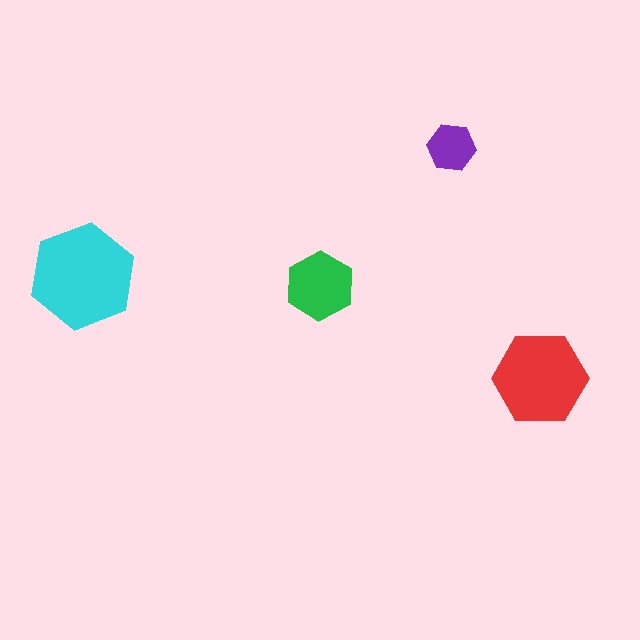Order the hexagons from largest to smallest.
the cyan one, the red one, the green one, the purple one.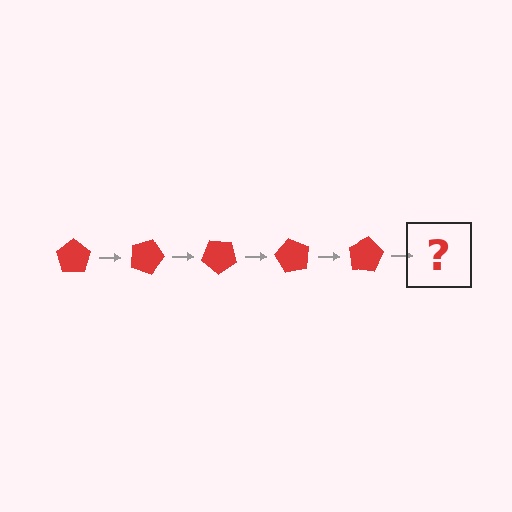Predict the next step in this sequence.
The next step is a red pentagon rotated 100 degrees.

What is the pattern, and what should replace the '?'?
The pattern is that the pentagon rotates 20 degrees each step. The '?' should be a red pentagon rotated 100 degrees.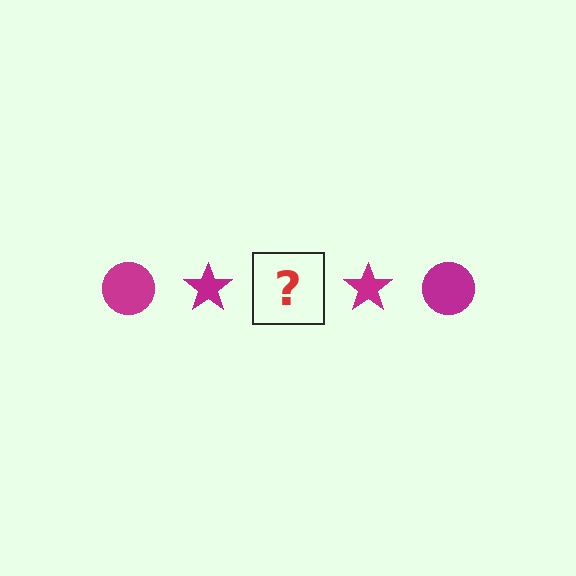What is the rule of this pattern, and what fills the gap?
The rule is that the pattern cycles through circle, star shapes in magenta. The gap should be filled with a magenta circle.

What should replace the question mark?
The question mark should be replaced with a magenta circle.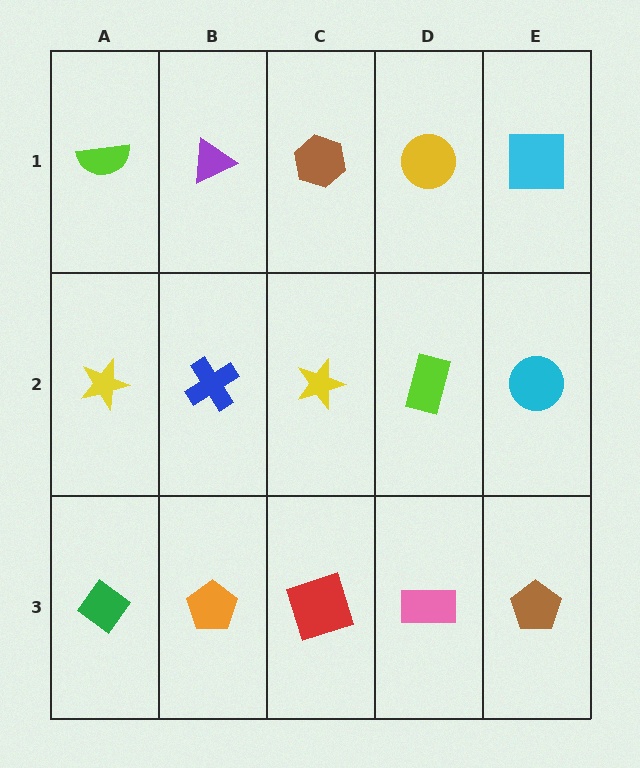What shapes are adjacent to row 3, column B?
A blue cross (row 2, column B), a green diamond (row 3, column A), a red square (row 3, column C).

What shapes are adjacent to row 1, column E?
A cyan circle (row 2, column E), a yellow circle (row 1, column D).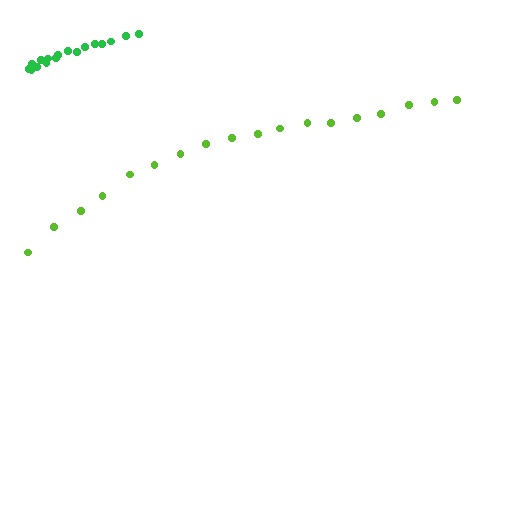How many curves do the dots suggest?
There are 2 distinct paths.